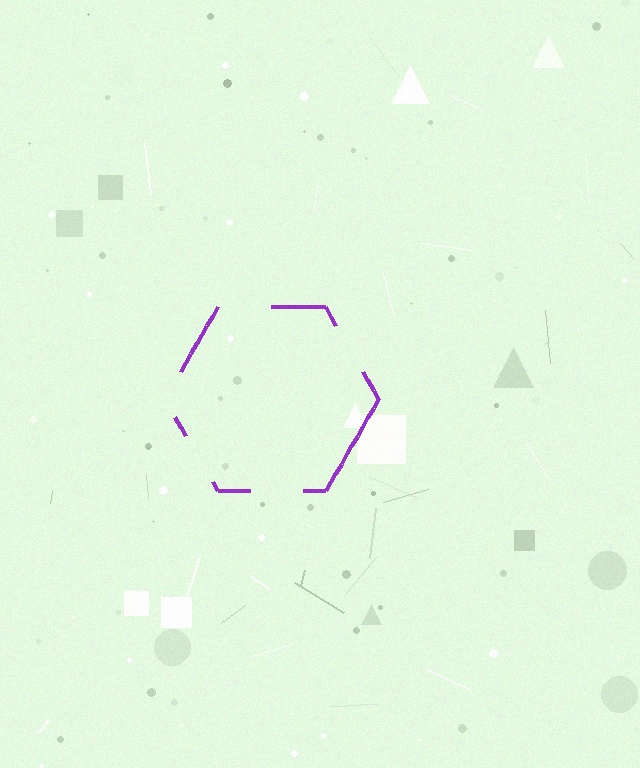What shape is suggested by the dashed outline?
The dashed outline suggests a hexagon.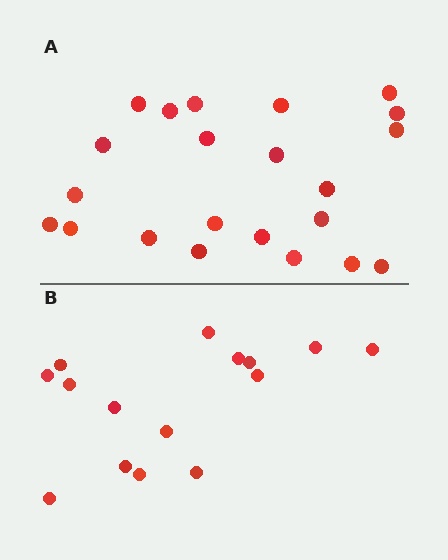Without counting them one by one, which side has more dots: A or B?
Region A (the top region) has more dots.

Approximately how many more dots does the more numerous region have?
Region A has roughly 8 or so more dots than region B.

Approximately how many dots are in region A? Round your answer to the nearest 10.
About 20 dots. (The exact count is 22, which rounds to 20.)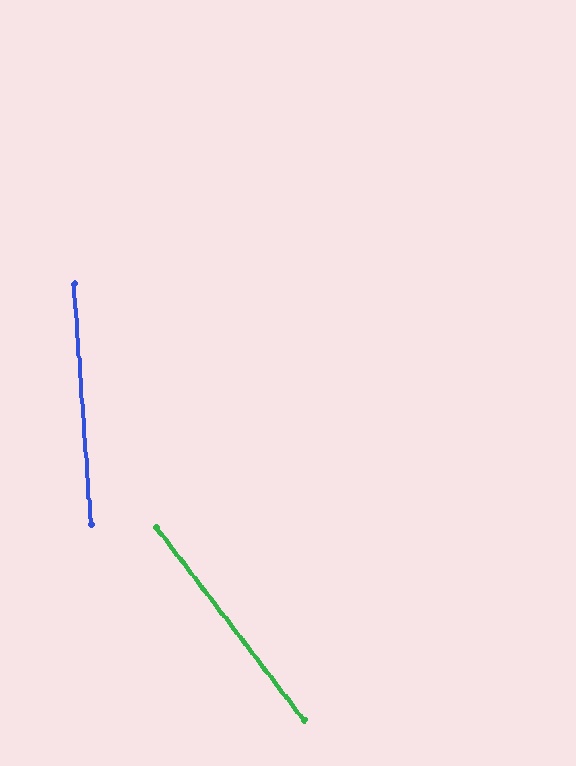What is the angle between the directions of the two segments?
Approximately 33 degrees.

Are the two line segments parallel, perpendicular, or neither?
Neither parallel nor perpendicular — they differ by about 33°.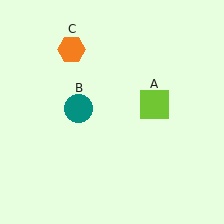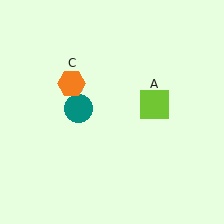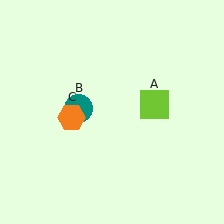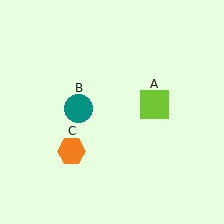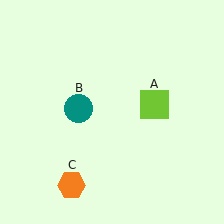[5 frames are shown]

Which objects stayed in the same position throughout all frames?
Lime square (object A) and teal circle (object B) remained stationary.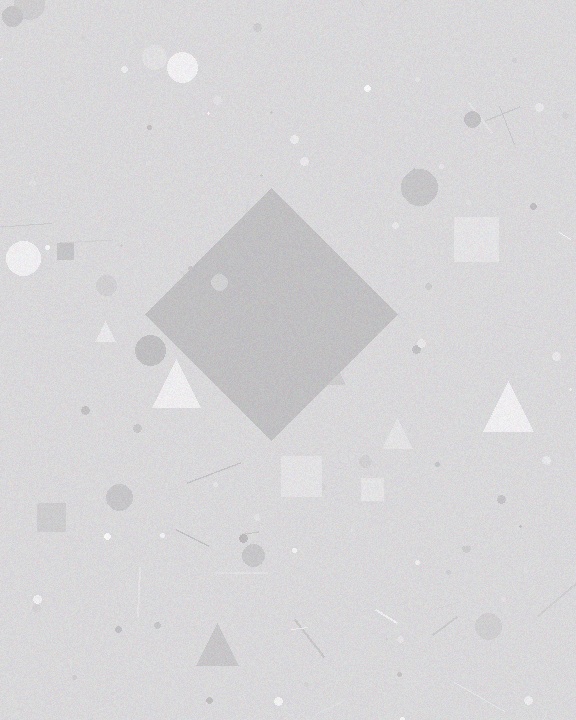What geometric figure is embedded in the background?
A diamond is embedded in the background.